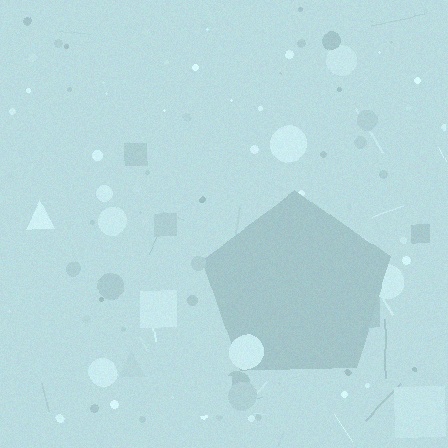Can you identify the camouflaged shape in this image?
The camouflaged shape is a pentagon.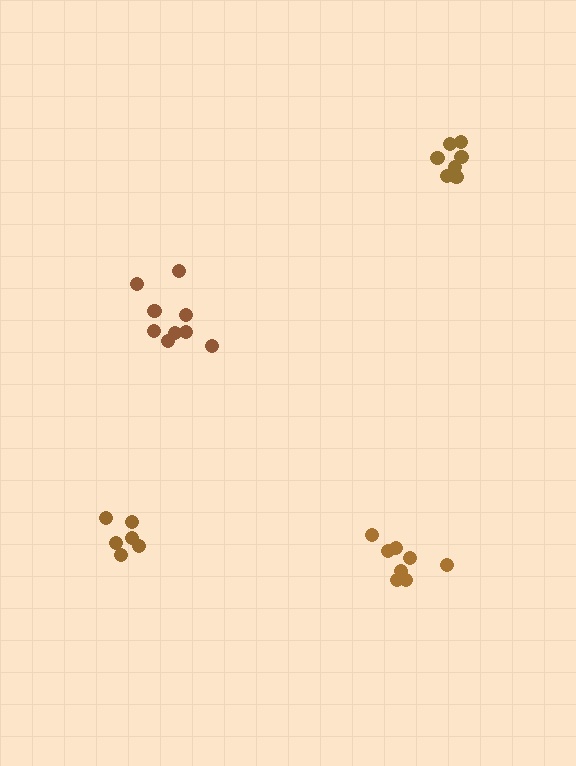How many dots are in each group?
Group 1: 6 dots, Group 2: 9 dots, Group 3: 8 dots, Group 4: 7 dots (30 total).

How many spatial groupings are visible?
There are 4 spatial groupings.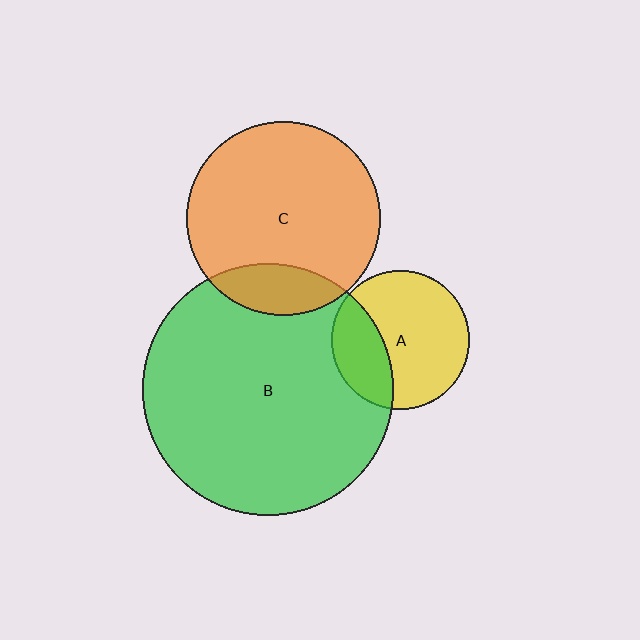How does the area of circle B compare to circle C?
Approximately 1.7 times.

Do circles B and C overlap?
Yes.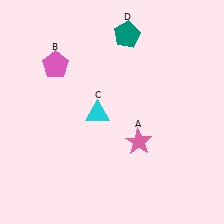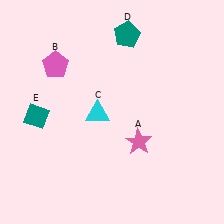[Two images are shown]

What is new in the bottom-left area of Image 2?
A teal diamond (E) was added in the bottom-left area of Image 2.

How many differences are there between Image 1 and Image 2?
There is 1 difference between the two images.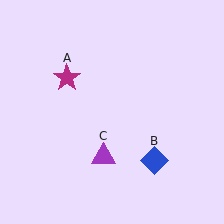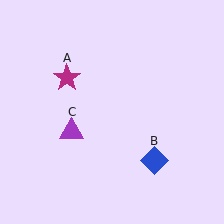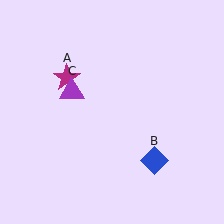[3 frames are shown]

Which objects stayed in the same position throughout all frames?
Magenta star (object A) and blue diamond (object B) remained stationary.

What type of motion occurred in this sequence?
The purple triangle (object C) rotated clockwise around the center of the scene.